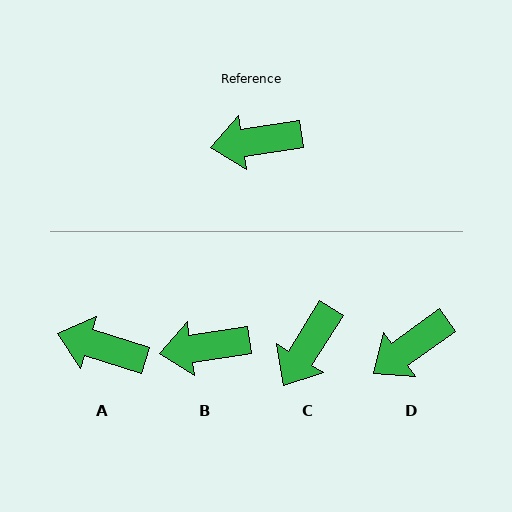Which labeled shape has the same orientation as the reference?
B.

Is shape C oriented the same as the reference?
No, it is off by about 50 degrees.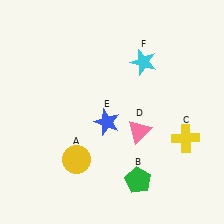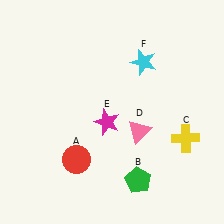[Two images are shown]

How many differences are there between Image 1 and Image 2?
There are 2 differences between the two images.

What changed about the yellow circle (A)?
In Image 1, A is yellow. In Image 2, it changed to red.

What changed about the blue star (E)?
In Image 1, E is blue. In Image 2, it changed to magenta.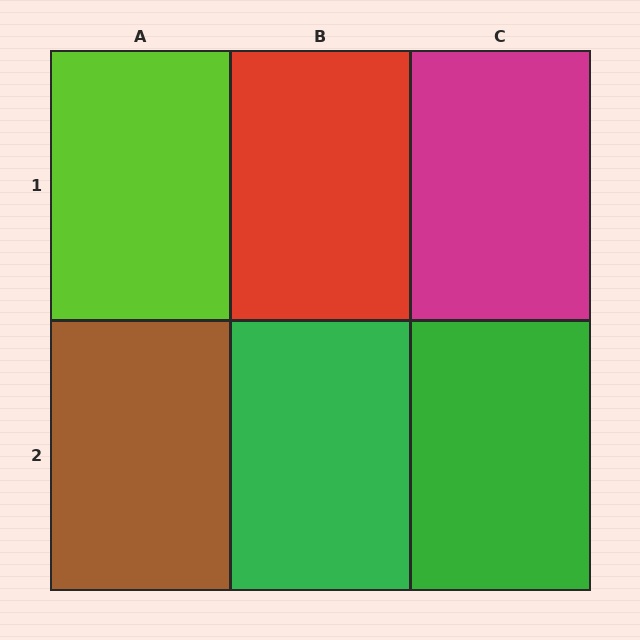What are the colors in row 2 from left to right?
Brown, green, green.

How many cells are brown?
1 cell is brown.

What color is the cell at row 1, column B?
Red.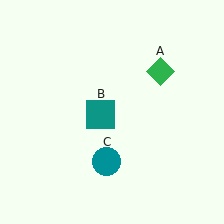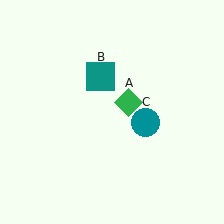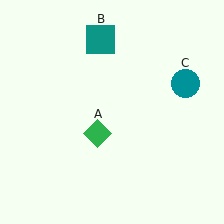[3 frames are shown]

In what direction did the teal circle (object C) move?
The teal circle (object C) moved up and to the right.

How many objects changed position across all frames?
3 objects changed position: green diamond (object A), teal square (object B), teal circle (object C).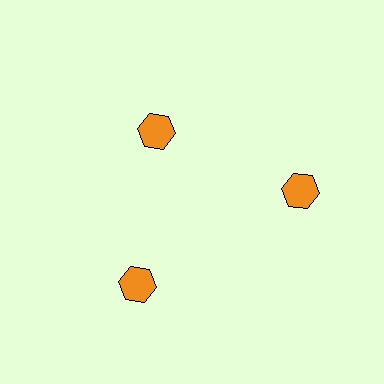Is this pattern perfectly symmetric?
No. The 3 orange hexagons are arranged in a ring, but one element near the 11 o'clock position is pulled inward toward the center, breaking the 3-fold rotational symmetry.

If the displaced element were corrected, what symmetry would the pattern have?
It would have 3-fold rotational symmetry — the pattern would map onto itself every 120 degrees.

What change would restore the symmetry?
The symmetry would be restored by moving it outward, back onto the ring so that all 3 hexagons sit at equal angles and equal distance from the center.